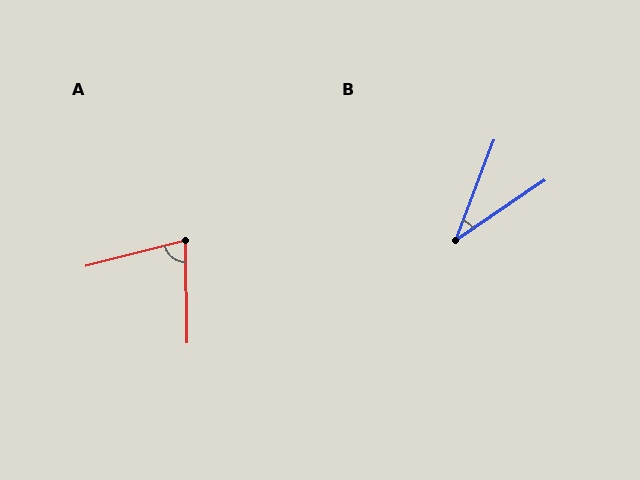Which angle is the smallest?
B, at approximately 35 degrees.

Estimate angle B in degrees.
Approximately 35 degrees.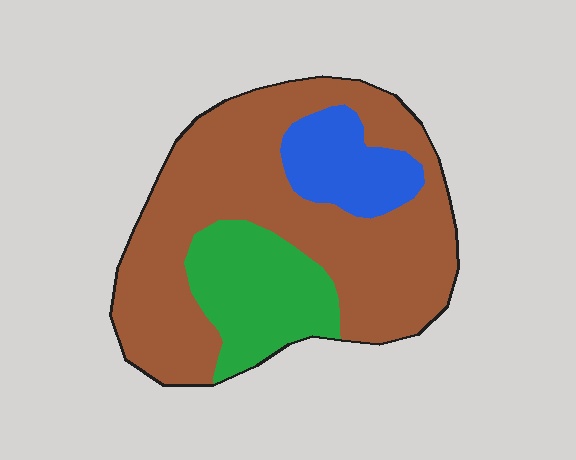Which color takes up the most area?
Brown, at roughly 65%.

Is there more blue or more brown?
Brown.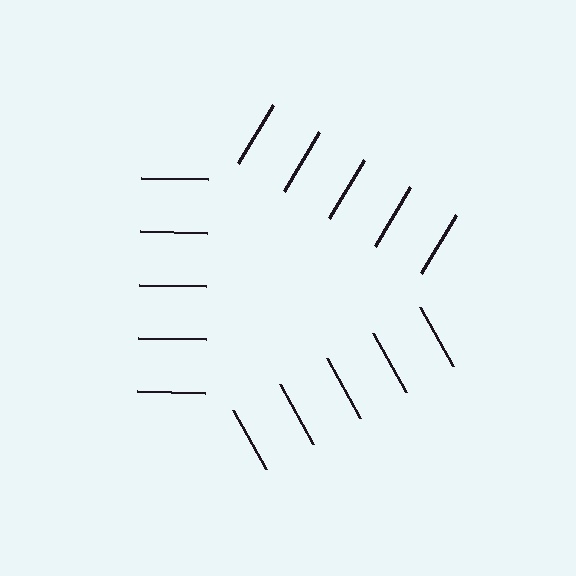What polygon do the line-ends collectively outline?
An illusory triangle — the line segments terminate on its edges but no continuous stroke is drawn.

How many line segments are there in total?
15 — 5 along each of the 3 edges.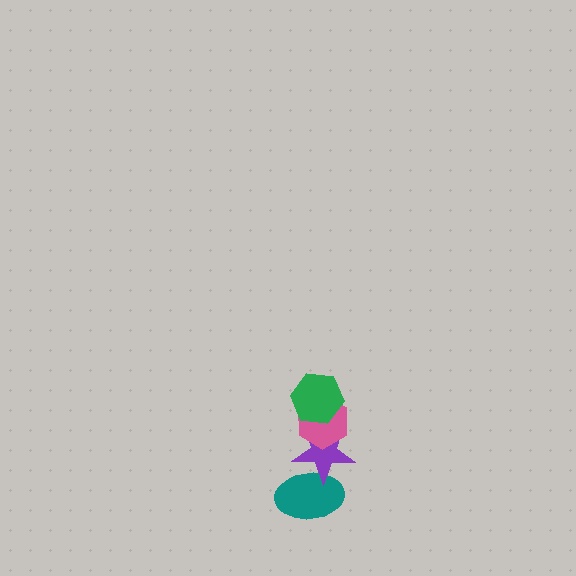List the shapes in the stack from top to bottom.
From top to bottom: the green hexagon, the pink hexagon, the purple star, the teal ellipse.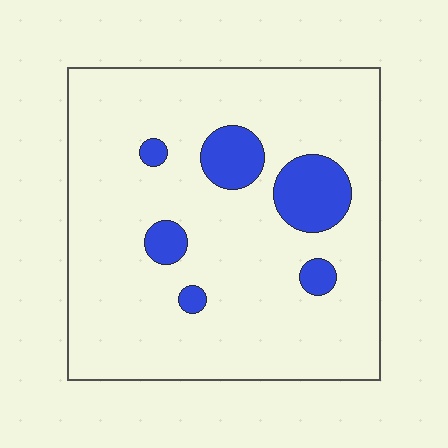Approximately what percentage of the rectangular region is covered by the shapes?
Approximately 10%.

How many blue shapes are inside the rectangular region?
6.